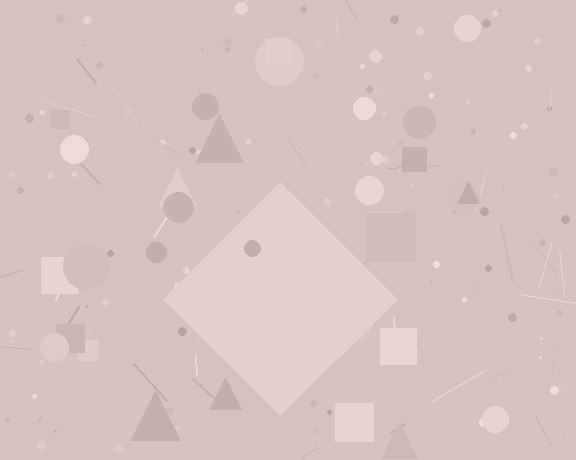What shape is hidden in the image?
A diamond is hidden in the image.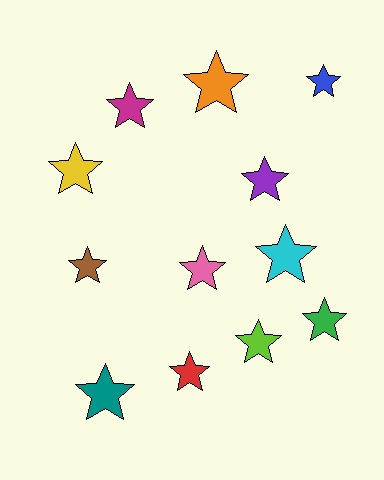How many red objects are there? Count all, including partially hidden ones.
There is 1 red object.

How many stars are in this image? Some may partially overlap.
There are 12 stars.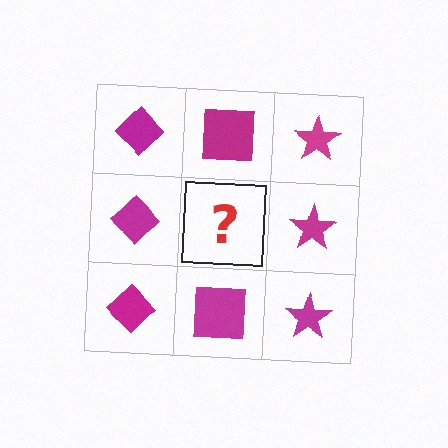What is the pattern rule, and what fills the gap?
The rule is that each column has a consistent shape. The gap should be filled with a magenta square.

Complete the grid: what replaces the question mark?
The question mark should be replaced with a magenta square.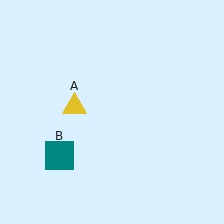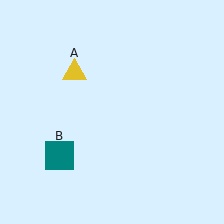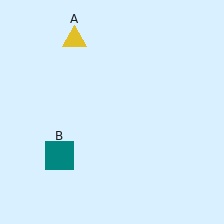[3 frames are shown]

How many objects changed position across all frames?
1 object changed position: yellow triangle (object A).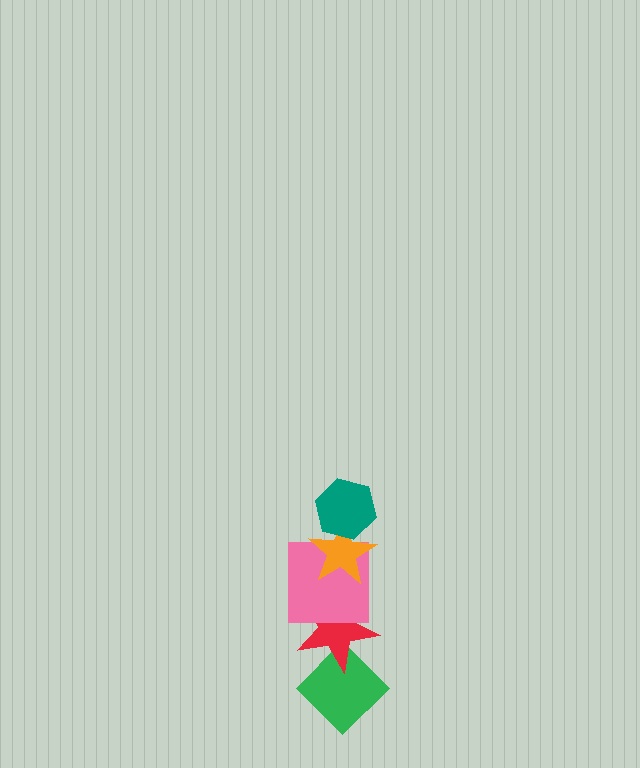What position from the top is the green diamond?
The green diamond is 5th from the top.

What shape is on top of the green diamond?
The red star is on top of the green diamond.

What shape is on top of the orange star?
The teal hexagon is on top of the orange star.